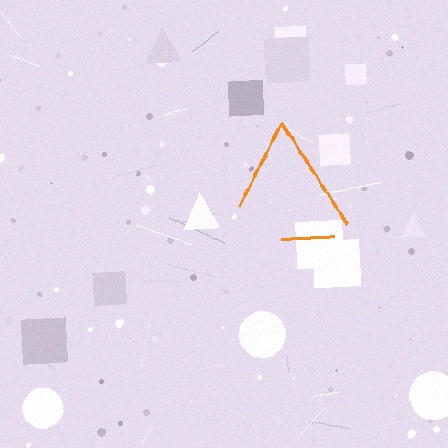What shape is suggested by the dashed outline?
The dashed outline suggests a triangle.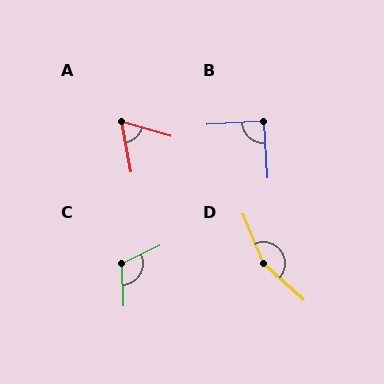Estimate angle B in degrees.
Approximately 90 degrees.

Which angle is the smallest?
A, at approximately 63 degrees.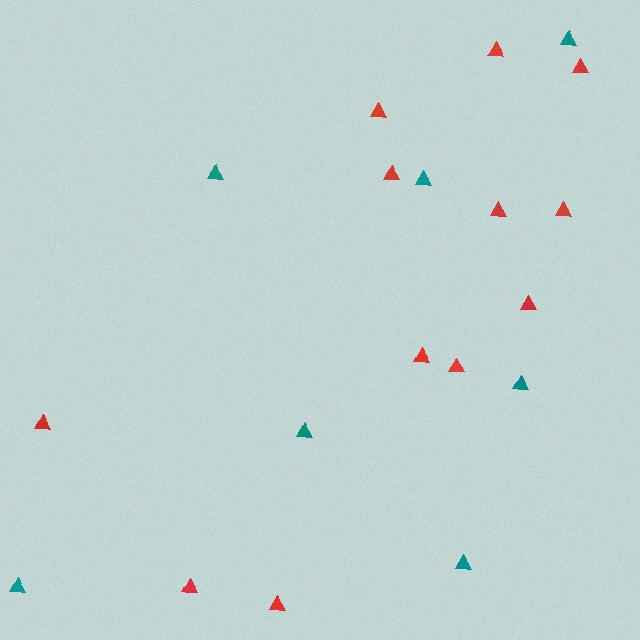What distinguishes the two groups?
There are 2 groups: one group of red triangles (12) and one group of teal triangles (7).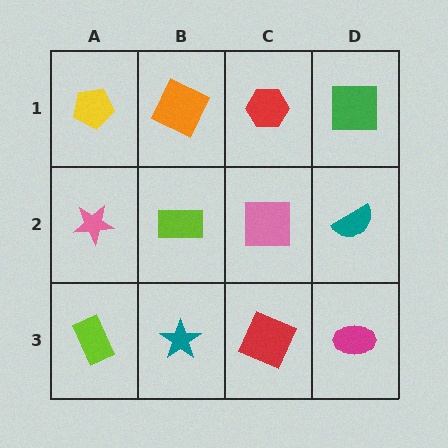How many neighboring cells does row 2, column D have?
3.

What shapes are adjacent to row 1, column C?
A pink square (row 2, column C), an orange square (row 1, column B), a green square (row 1, column D).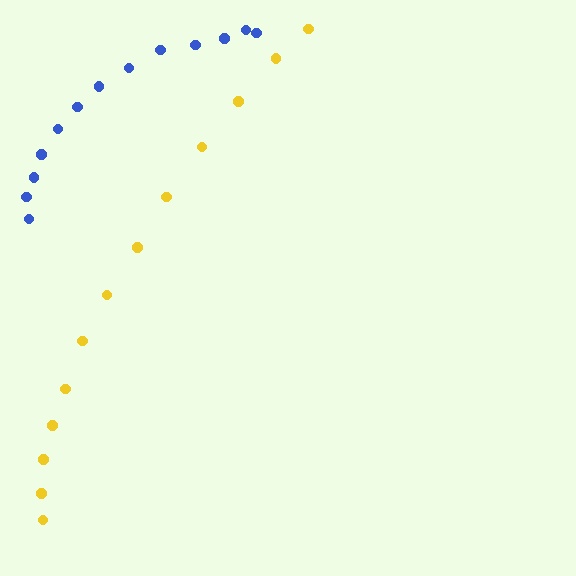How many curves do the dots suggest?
There are 2 distinct paths.